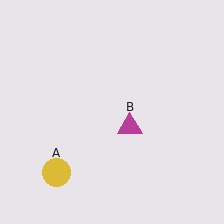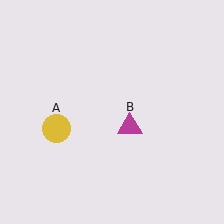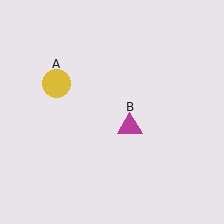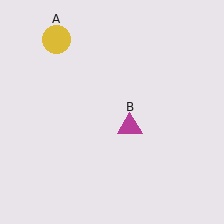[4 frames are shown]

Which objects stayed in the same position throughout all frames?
Magenta triangle (object B) remained stationary.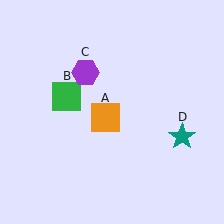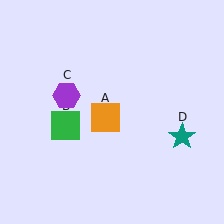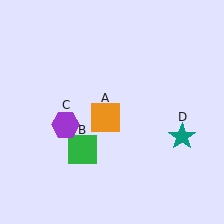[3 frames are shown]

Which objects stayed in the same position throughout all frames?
Orange square (object A) and teal star (object D) remained stationary.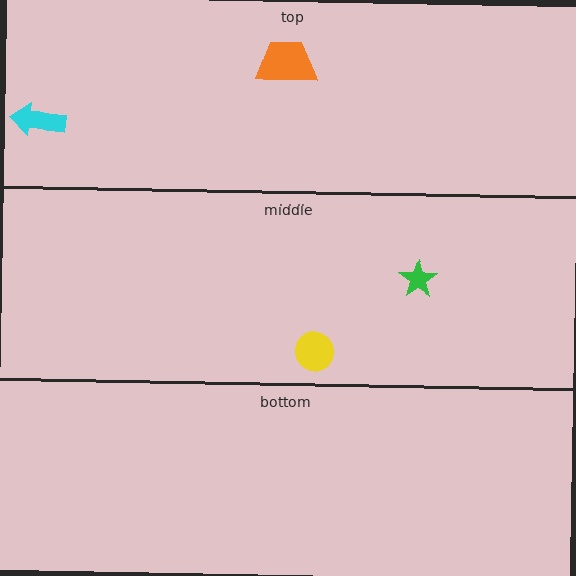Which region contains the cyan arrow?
The top region.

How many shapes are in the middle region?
2.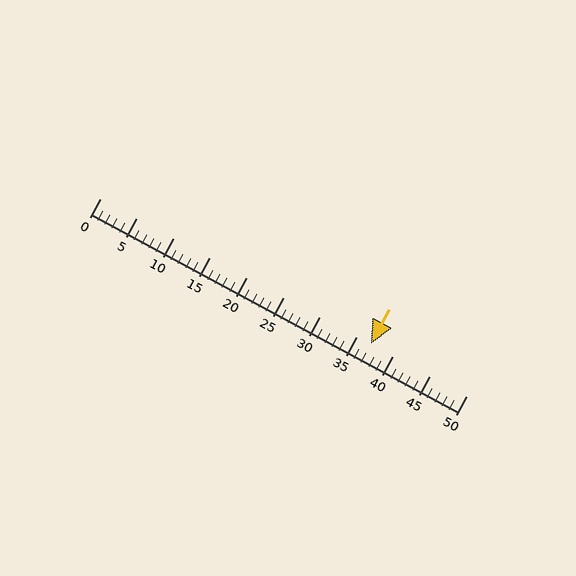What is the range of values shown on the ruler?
The ruler shows values from 0 to 50.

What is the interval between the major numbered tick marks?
The major tick marks are spaced 5 units apart.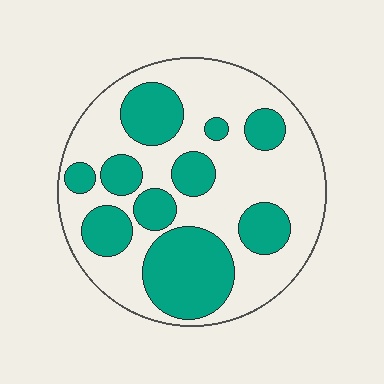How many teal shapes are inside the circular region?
10.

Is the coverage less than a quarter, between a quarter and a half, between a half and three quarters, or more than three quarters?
Between a quarter and a half.